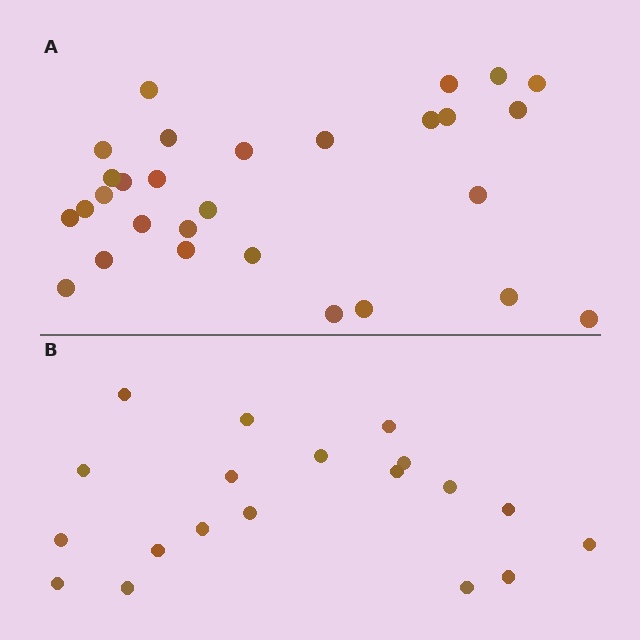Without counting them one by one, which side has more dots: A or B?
Region A (the top region) has more dots.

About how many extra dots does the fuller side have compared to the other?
Region A has roughly 10 or so more dots than region B.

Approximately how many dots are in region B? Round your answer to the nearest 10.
About 20 dots. (The exact count is 19, which rounds to 20.)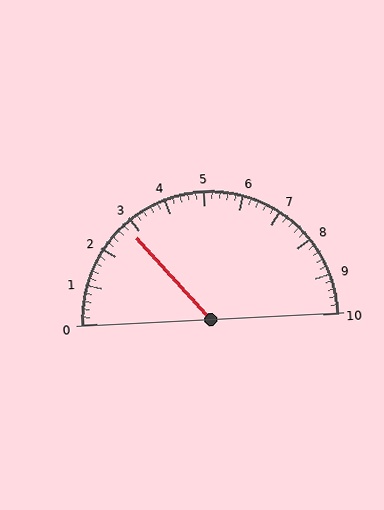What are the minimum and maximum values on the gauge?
The gauge ranges from 0 to 10.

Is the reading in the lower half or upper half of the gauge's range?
The reading is in the lower half of the range (0 to 10).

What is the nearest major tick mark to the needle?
The nearest major tick mark is 3.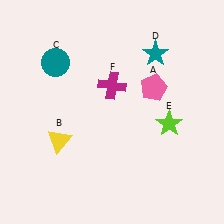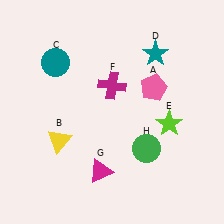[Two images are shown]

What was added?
A magenta triangle (G), a green circle (H) were added in Image 2.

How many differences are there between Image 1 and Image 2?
There are 2 differences between the two images.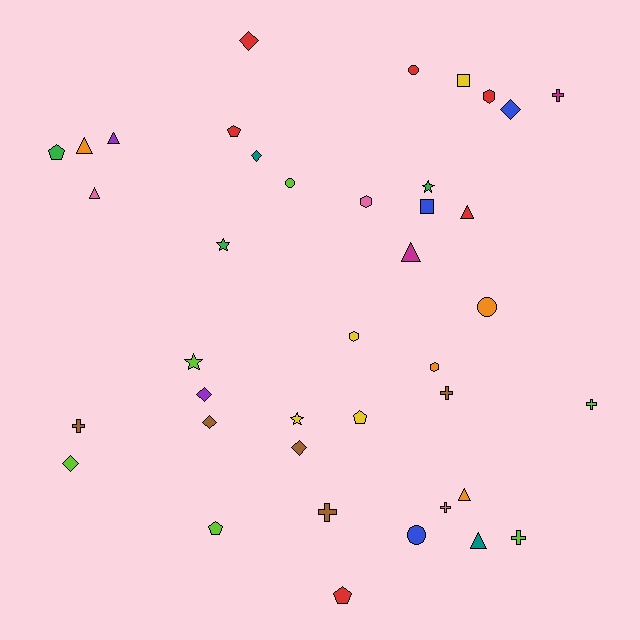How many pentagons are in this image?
There are 5 pentagons.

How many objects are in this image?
There are 40 objects.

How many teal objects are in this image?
There are 2 teal objects.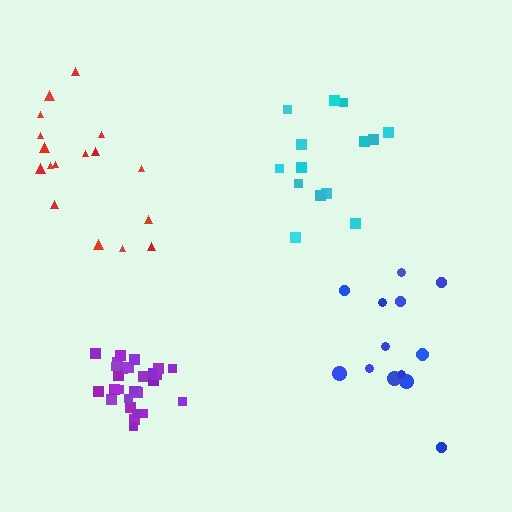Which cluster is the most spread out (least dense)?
Blue.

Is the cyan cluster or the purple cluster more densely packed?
Purple.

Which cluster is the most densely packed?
Purple.